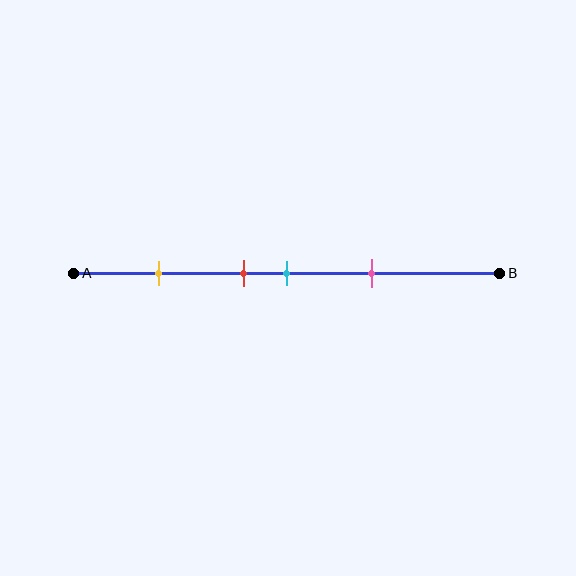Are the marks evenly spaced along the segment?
No, the marks are not evenly spaced.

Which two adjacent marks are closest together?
The red and cyan marks are the closest adjacent pair.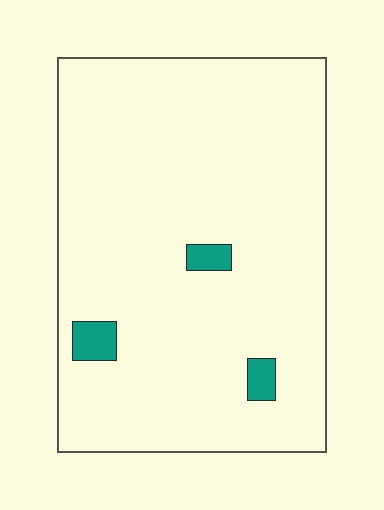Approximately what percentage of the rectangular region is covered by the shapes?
Approximately 5%.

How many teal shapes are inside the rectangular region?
3.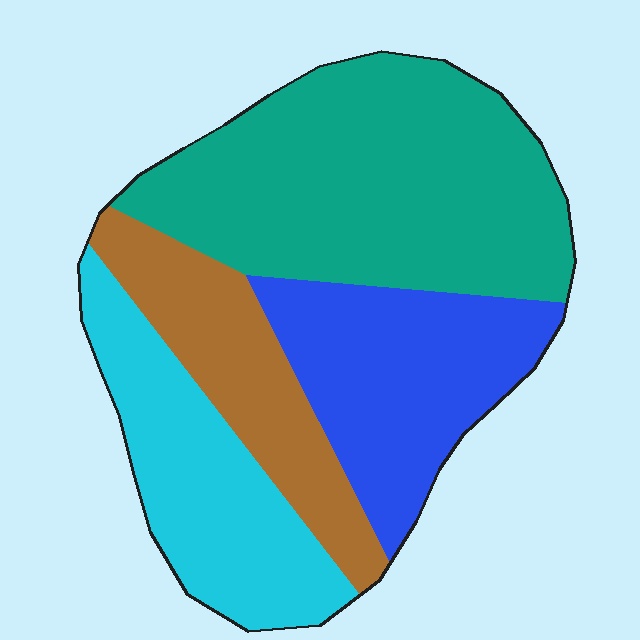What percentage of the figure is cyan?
Cyan takes up about one fifth (1/5) of the figure.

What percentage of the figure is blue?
Blue covers 22% of the figure.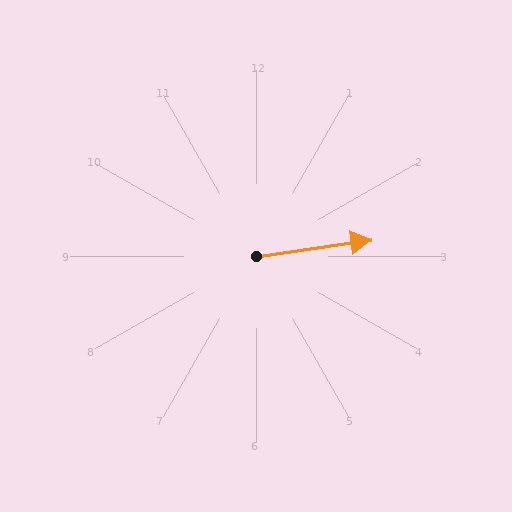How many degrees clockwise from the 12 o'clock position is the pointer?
Approximately 82 degrees.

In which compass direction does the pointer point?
East.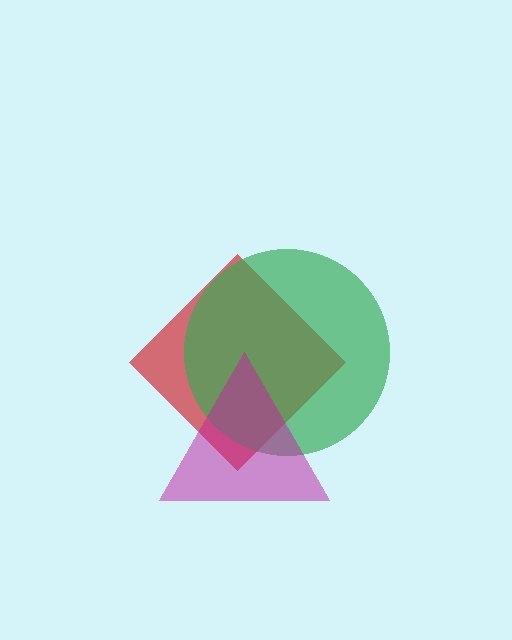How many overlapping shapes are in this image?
There are 3 overlapping shapes in the image.